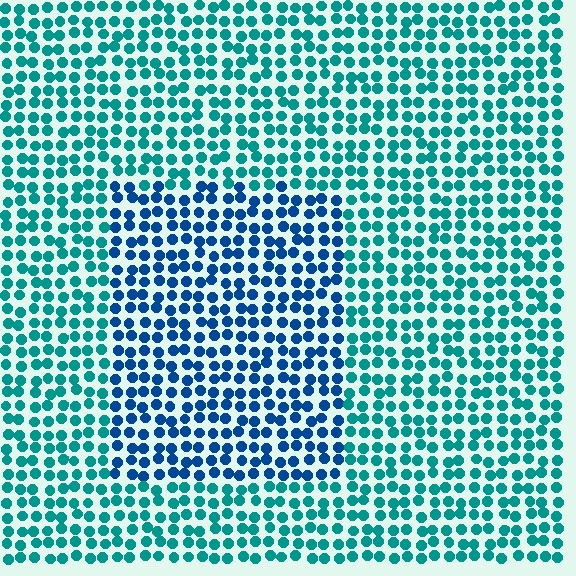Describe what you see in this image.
The image is filled with small teal elements in a uniform arrangement. A rectangle-shaped region is visible where the elements are tinted to a slightly different hue, forming a subtle color boundary.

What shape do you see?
I see a rectangle.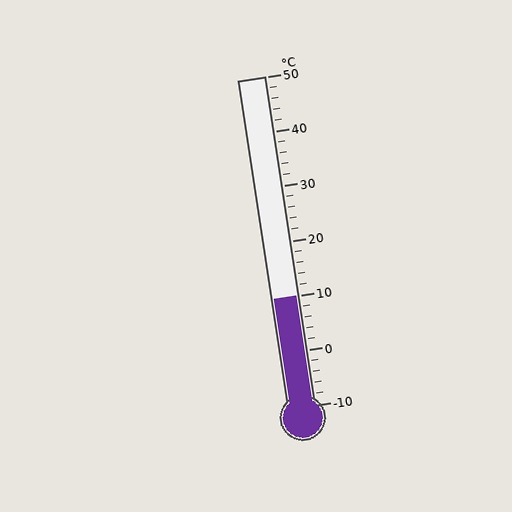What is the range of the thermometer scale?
The thermometer scale ranges from -10°C to 50°C.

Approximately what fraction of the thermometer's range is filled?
The thermometer is filled to approximately 35% of its range.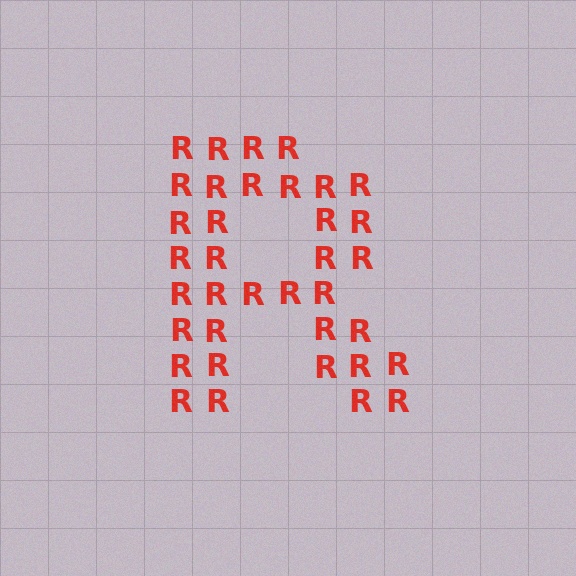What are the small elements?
The small elements are letter R's.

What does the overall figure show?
The overall figure shows the letter R.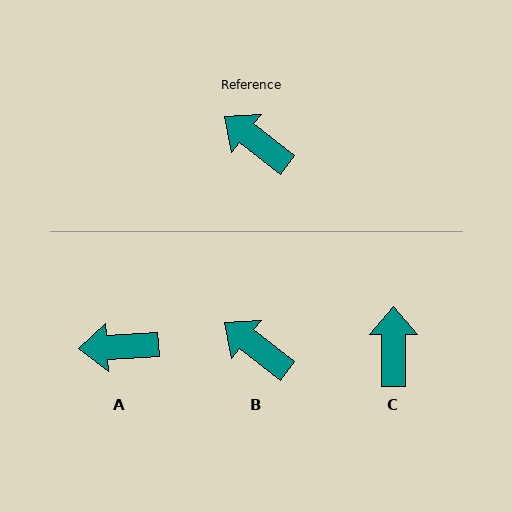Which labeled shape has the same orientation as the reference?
B.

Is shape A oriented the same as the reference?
No, it is off by about 41 degrees.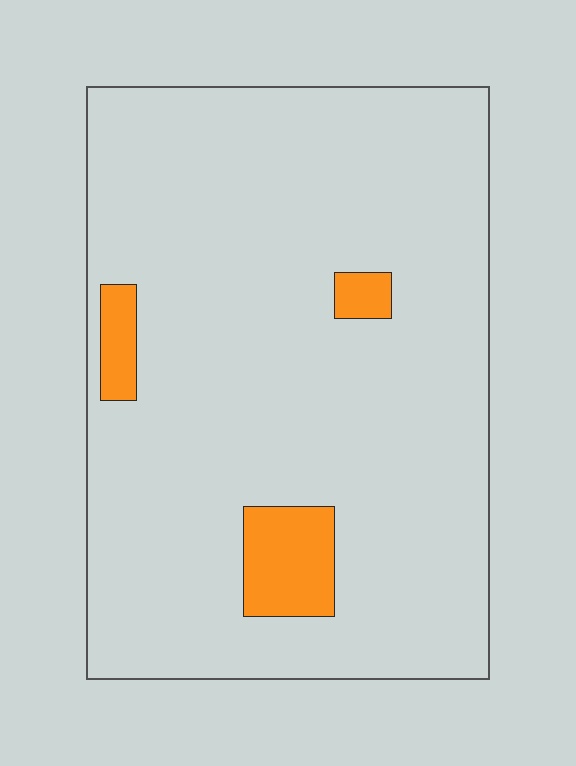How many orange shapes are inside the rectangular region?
3.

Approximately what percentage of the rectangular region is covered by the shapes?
Approximately 5%.